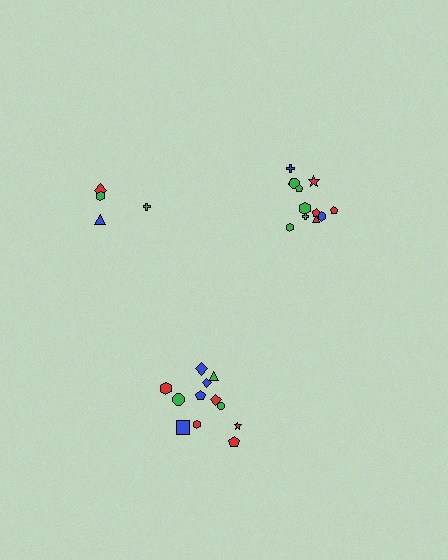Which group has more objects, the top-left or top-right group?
The top-right group.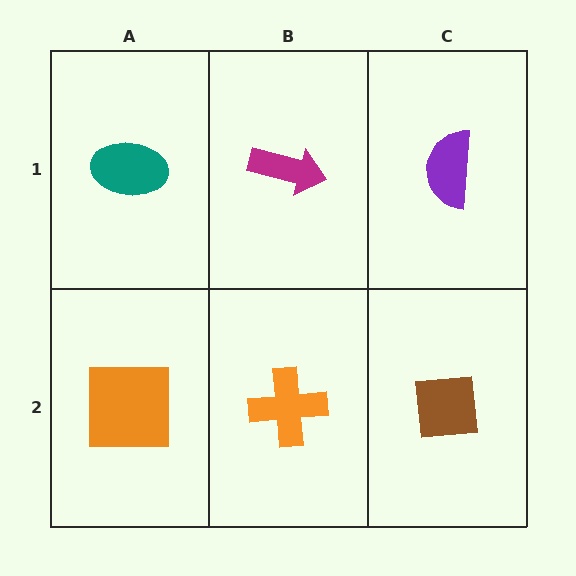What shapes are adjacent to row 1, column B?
An orange cross (row 2, column B), a teal ellipse (row 1, column A), a purple semicircle (row 1, column C).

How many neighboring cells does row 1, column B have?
3.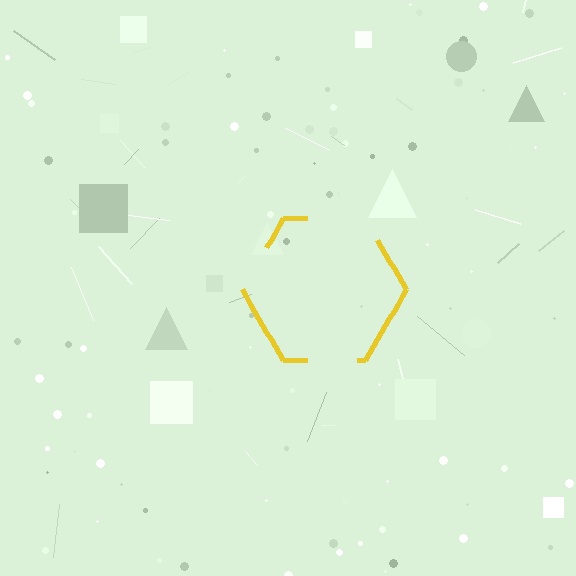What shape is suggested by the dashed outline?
The dashed outline suggests a hexagon.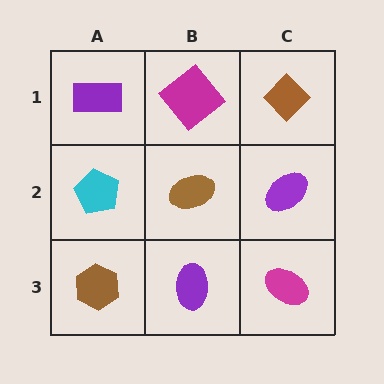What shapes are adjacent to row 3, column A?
A cyan pentagon (row 2, column A), a purple ellipse (row 3, column B).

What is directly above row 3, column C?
A purple ellipse.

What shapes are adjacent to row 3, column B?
A brown ellipse (row 2, column B), a brown hexagon (row 3, column A), a magenta ellipse (row 3, column C).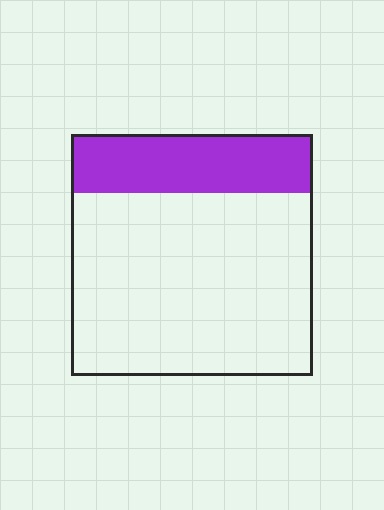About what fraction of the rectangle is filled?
About one quarter (1/4).